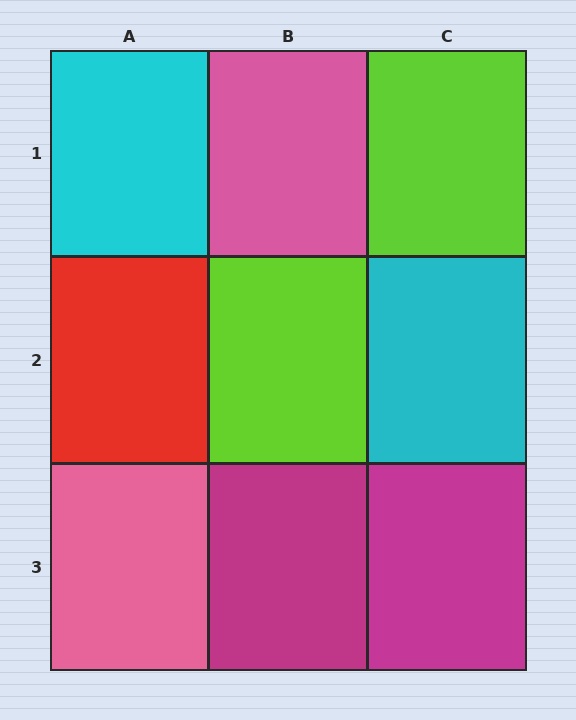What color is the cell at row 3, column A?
Pink.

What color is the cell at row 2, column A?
Red.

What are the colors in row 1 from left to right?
Cyan, pink, lime.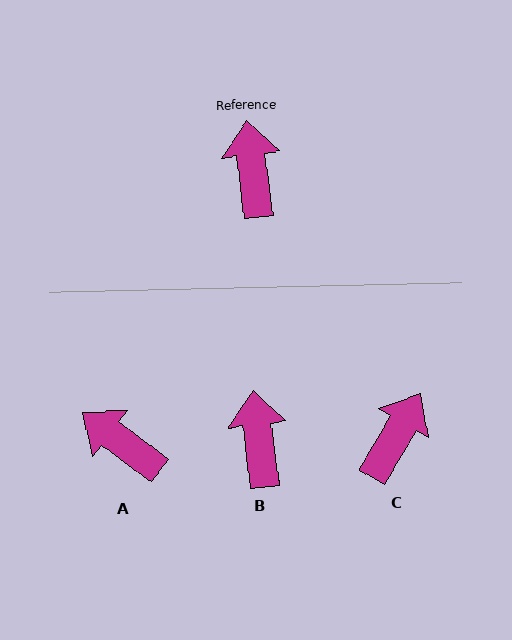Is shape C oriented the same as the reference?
No, it is off by about 37 degrees.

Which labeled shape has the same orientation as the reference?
B.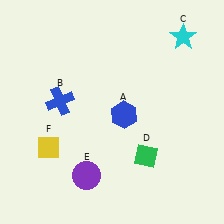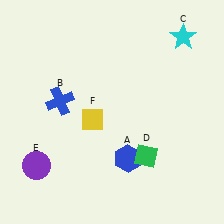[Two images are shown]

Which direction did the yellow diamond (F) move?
The yellow diamond (F) moved right.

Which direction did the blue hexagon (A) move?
The blue hexagon (A) moved down.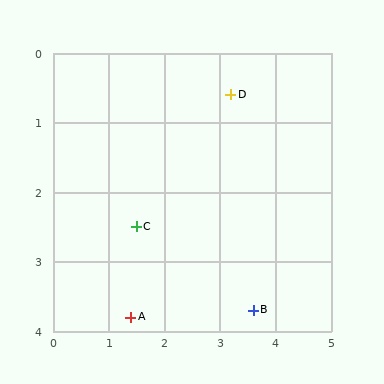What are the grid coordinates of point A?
Point A is at approximately (1.4, 3.8).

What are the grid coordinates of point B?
Point B is at approximately (3.6, 3.7).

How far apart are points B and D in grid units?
Points B and D are about 3.1 grid units apart.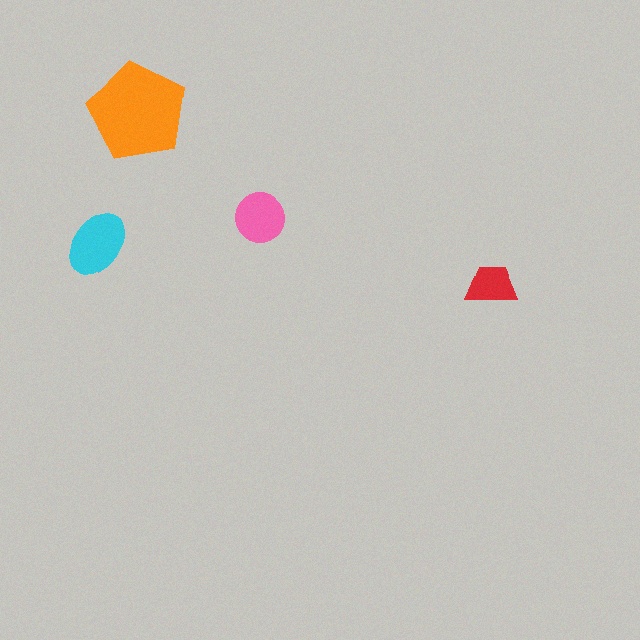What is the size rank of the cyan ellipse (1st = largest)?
2nd.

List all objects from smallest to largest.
The red trapezoid, the pink circle, the cyan ellipse, the orange pentagon.